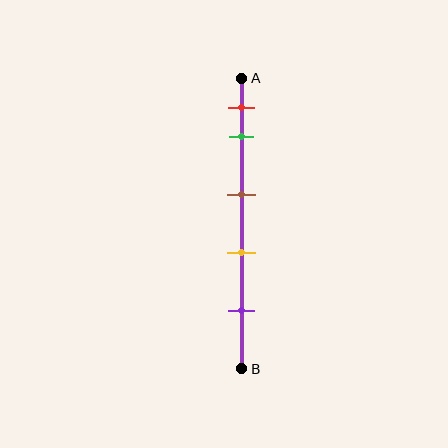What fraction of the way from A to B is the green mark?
The green mark is approximately 20% (0.2) of the way from A to B.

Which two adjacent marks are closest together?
The red and green marks are the closest adjacent pair.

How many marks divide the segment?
There are 5 marks dividing the segment.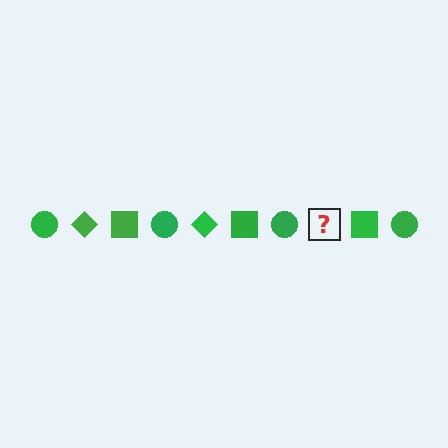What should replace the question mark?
The question mark should be replaced with a green diamond.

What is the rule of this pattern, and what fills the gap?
The rule is that the pattern cycles through circle, diamond, square shapes in green. The gap should be filled with a green diamond.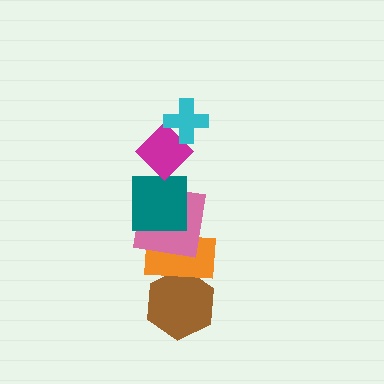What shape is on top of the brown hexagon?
The orange rectangle is on top of the brown hexagon.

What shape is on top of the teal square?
The magenta diamond is on top of the teal square.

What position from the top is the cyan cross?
The cyan cross is 1st from the top.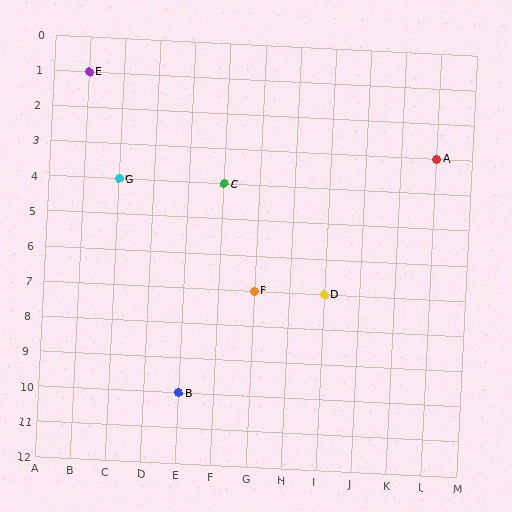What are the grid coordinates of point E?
Point E is at grid coordinates (B, 1).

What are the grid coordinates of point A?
Point A is at grid coordinates (L, 3).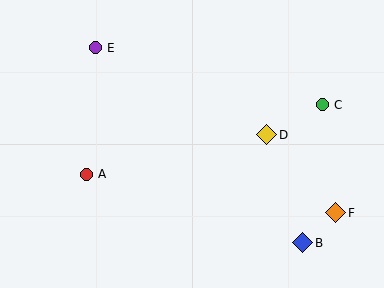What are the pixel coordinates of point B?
Point B is at (303, 243).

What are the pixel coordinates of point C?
Point C is at (322, 105).